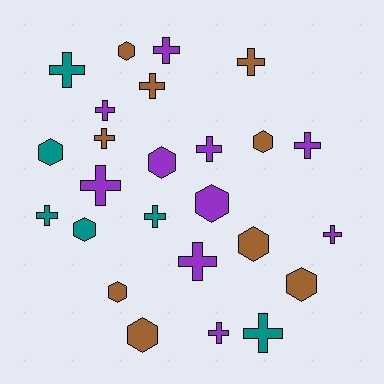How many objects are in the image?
There are 25 objects.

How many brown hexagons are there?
There are 6 brown hexagons.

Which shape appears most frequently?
Cross, with 15 objects.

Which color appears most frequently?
Purple, with 10 objects.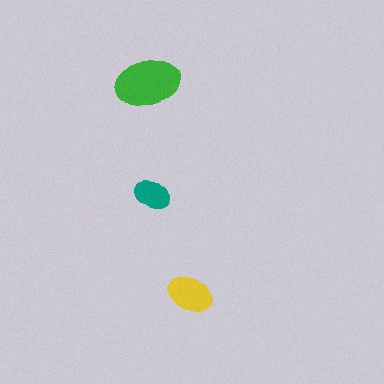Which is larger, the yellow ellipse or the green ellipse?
The green one.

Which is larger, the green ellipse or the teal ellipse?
The green one.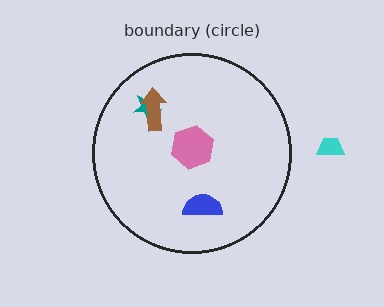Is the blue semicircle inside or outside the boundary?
Inside.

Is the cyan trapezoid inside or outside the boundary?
Outside.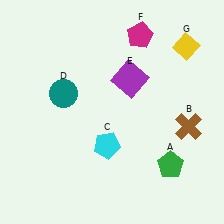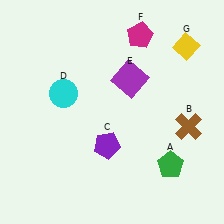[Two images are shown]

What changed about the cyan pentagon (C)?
In Image 1, C is cyan. In Image 2, it changed to purple.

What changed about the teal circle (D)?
In Image 1, D is teal. In Image 2, it changed to cyan.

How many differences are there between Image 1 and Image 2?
There are 2 differences between the two images.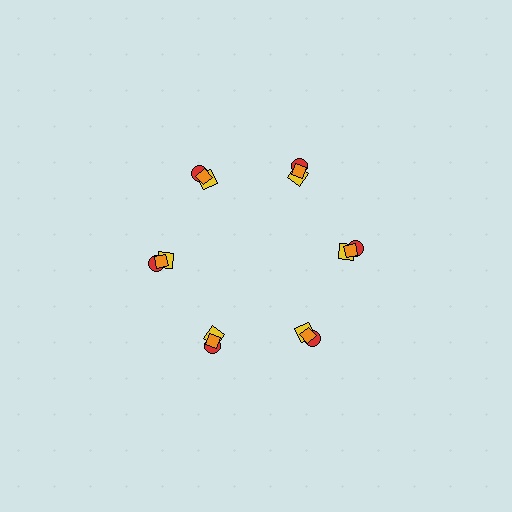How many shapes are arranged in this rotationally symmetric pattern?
There are 18 shapes, arranged in 6 groups of 3.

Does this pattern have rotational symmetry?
Yes, this pattern has 6-fold rotational symmetry. It looks the same after rotating 60 degrees around the center.